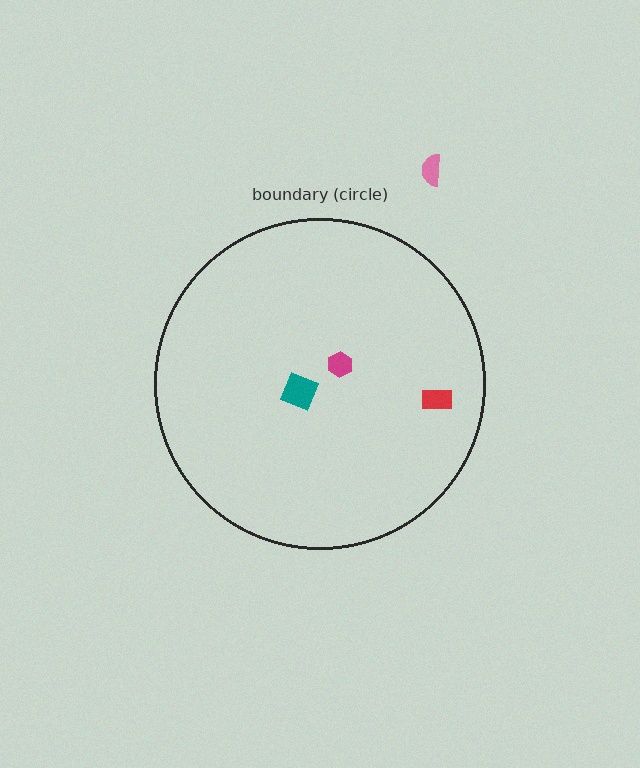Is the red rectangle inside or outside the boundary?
Inside.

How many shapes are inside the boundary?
3 inside, 1 outside.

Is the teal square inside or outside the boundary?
Inside.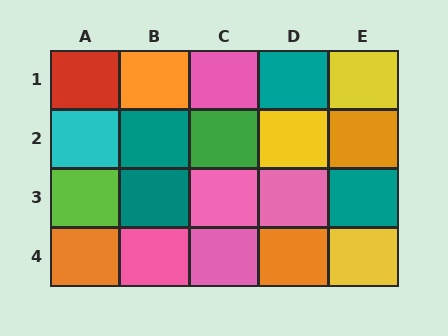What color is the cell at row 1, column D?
Teal.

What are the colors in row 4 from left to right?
Orange, pink, pink, orange, yellow.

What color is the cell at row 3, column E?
Teal.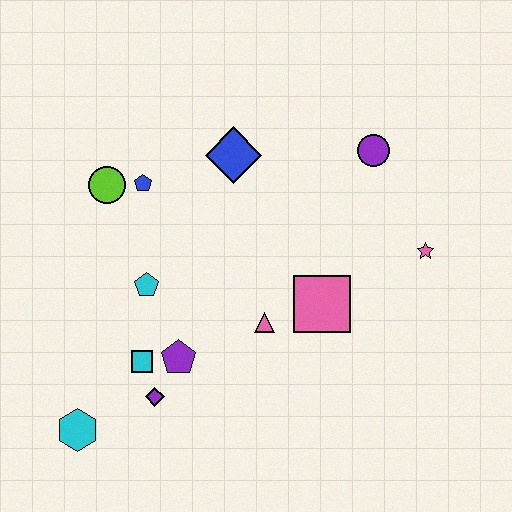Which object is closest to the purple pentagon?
The cyan square is closest to the purple pentagon.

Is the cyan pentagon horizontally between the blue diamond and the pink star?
No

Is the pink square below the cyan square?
No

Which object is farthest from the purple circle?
The cyan hexagon is farthest from the purple circle.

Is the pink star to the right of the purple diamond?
Yes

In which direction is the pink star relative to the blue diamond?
The pink star is to the right of the blue diamond.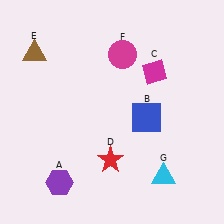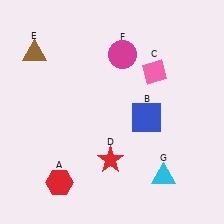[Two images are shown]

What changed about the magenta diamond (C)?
In Image 1, C is magenta. In Image 2, it changed to pink.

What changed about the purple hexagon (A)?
In Image 1, A is purple. In Image 2, it changed to red.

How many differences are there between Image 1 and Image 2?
There are 2 differences between the two images.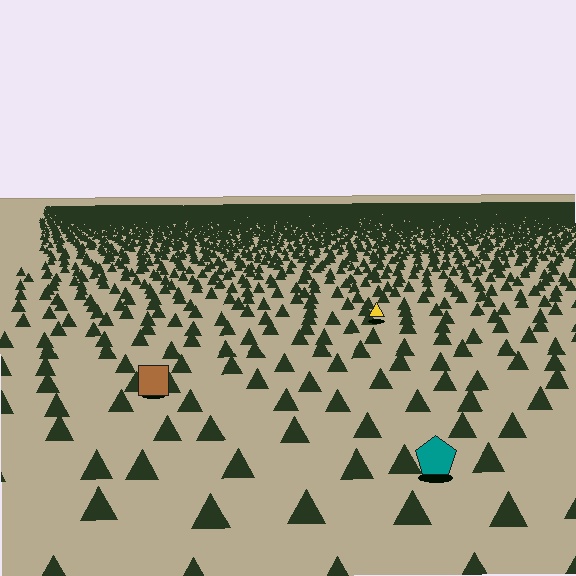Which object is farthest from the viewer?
The yellow triangle is farthest from the viewer. It appears smaller and the ground texture around it is denser.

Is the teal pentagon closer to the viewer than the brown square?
Yes. The teal pentagon is closer — you can tell from the texture gradient: the ground texture is coarser near it.